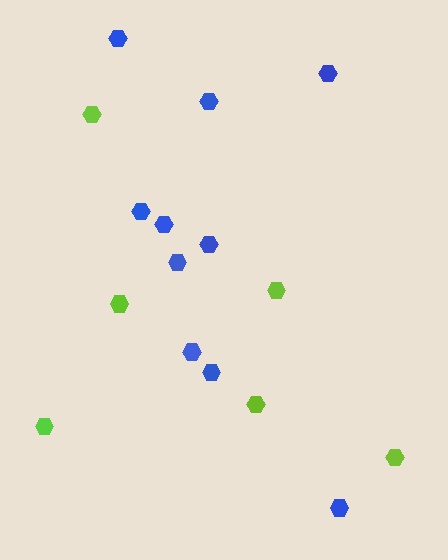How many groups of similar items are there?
There are 2 groups: one group of lime hexagons (6) and one group of blue hexagons (10).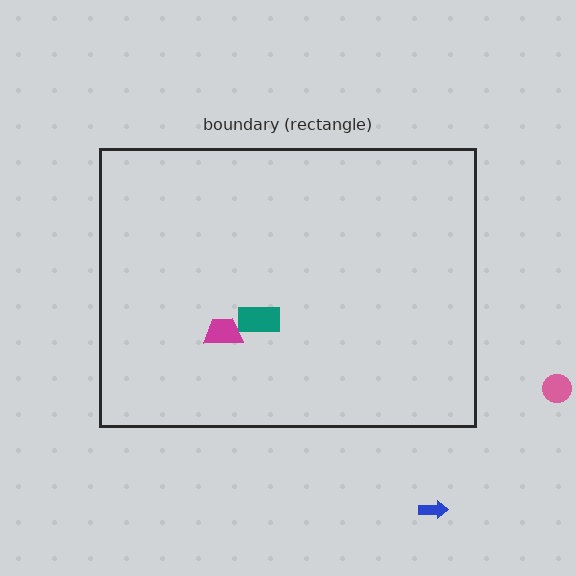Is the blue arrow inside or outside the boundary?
Outside.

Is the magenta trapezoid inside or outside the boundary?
Inside.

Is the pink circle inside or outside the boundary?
Outside.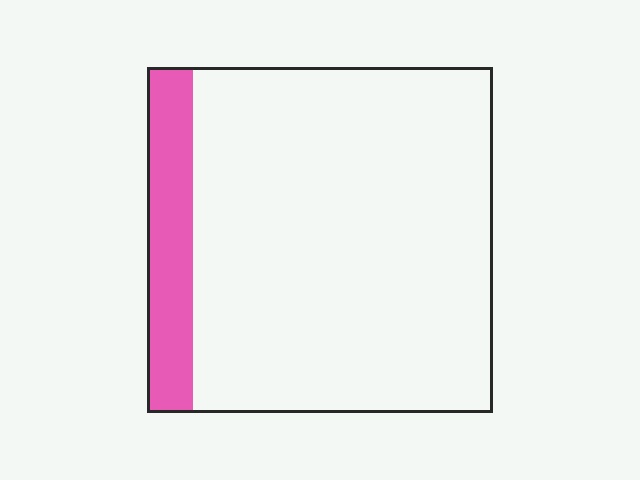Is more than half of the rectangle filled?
No.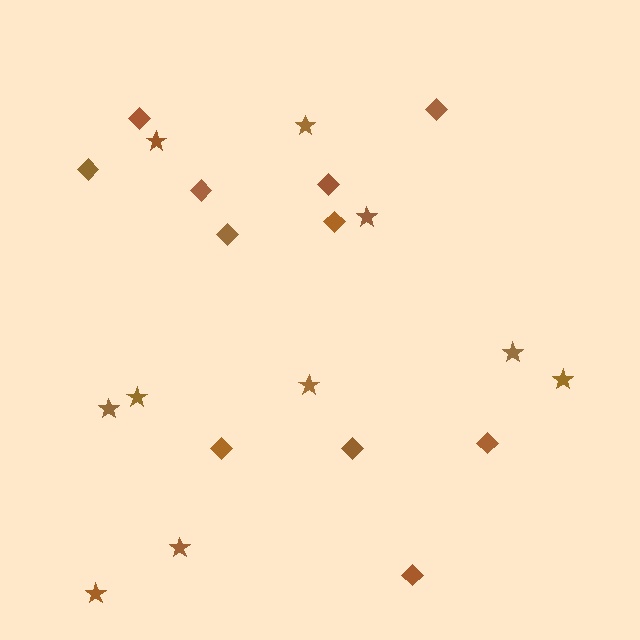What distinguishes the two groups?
There are 2 groups: one group of diamonds (11) and one group of stars (10).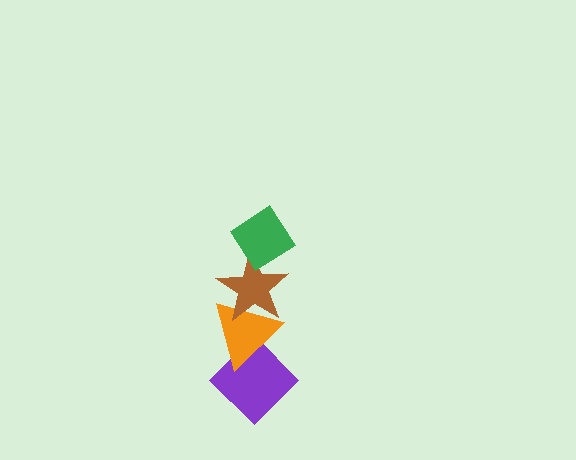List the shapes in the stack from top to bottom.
From top to bottom: the green diamond, the brown star, the orange triangle, the purple diamond.